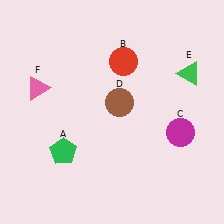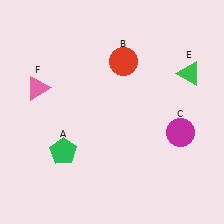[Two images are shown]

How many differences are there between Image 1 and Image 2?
There is 1 difference between the two images.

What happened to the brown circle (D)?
The brown circle (D) was removed in Image 2. It was in the top-right area of Image 1.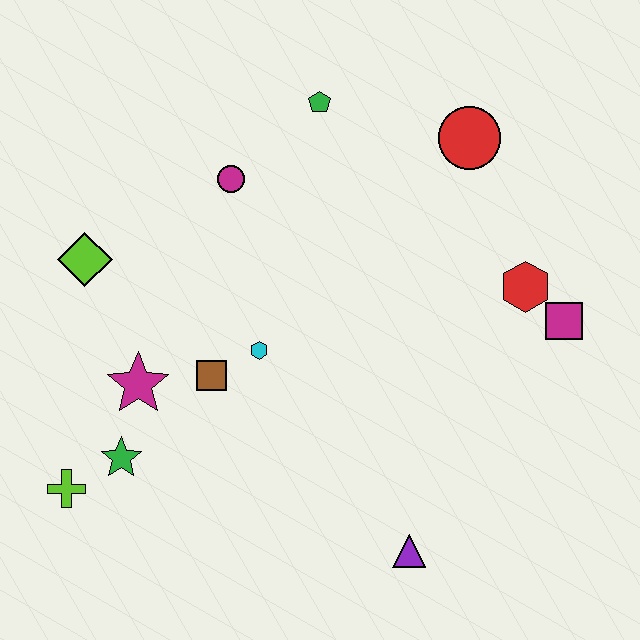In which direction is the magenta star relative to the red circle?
The magenta star is to the left of the red circle.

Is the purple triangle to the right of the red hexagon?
No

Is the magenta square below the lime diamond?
Yes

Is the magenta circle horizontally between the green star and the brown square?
No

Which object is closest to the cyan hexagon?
The brown square is closest to the cyan hexagon.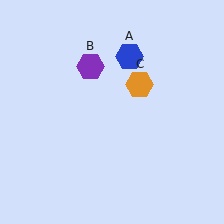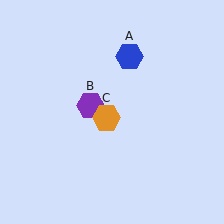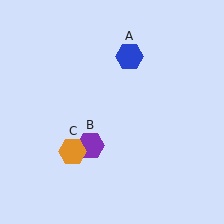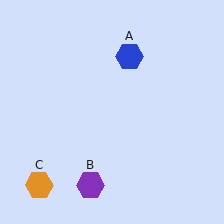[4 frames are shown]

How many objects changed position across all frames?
2 objects changed position: purple hexagon (object B), orange hexagon (object C).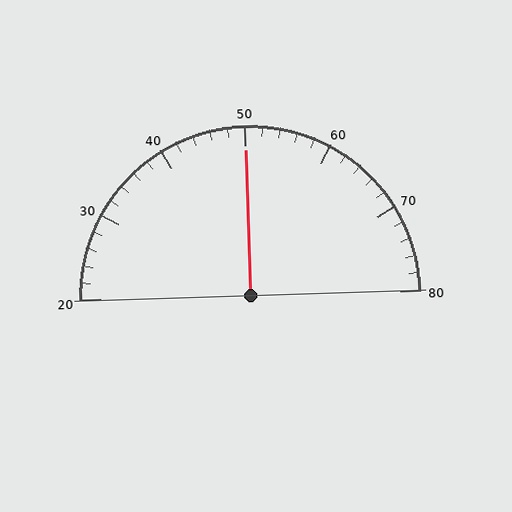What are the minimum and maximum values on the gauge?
The gauge ranges from 20 to 80.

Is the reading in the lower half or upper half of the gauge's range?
The reading is in the upper half of the range (20 to 80).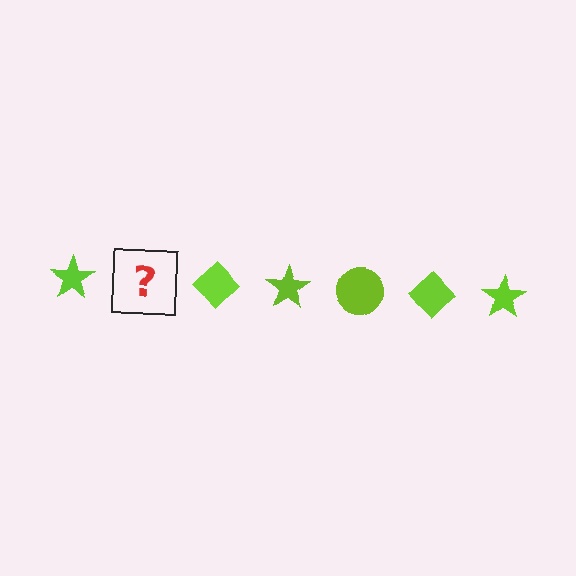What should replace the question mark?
The question mark should be replaced with a lime circle.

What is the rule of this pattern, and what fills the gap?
The rule is that the pattern cycles through star, circle, diamond shapes in lime. The gap should be filled with a lime circle.